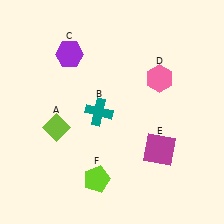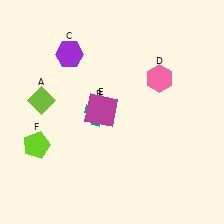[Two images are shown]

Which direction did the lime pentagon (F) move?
The lime pentagon (F) moved left.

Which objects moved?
The objects that moved are: the lime diamond (A), the magenta square (E), the lime pentagon (F).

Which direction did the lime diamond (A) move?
The lime diamond (A) moved up.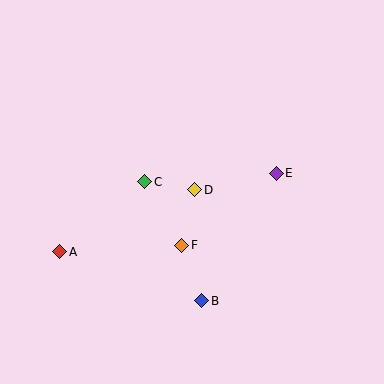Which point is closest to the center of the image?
Point D at (195, 190) is closest to the center.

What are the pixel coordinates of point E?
Point E is at (276, 173).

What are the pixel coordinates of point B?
Point B is at (202, 301).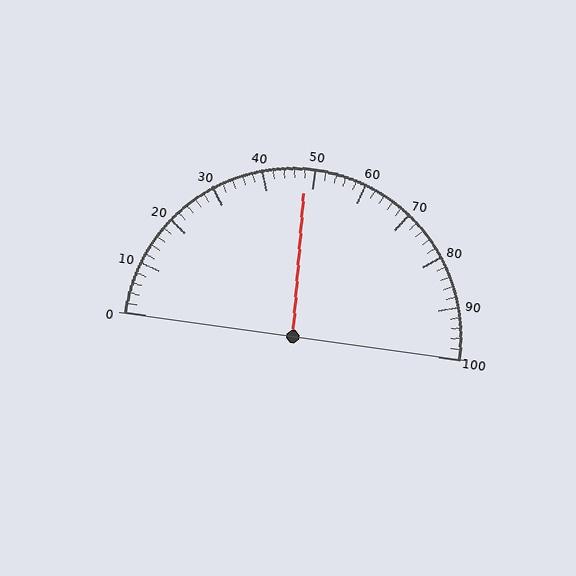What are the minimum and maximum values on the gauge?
The gauge ranges from 0 to 100.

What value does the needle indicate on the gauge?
The needle indicates approximately 48.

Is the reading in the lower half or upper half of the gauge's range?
The reading is in the lower half of the range (0 to 100).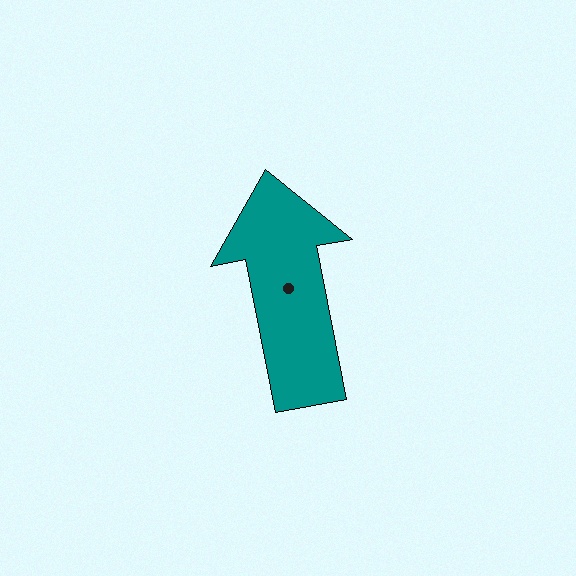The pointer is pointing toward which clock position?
Roughly 12 o'clock.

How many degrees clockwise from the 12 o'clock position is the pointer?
Approximately 349 degrees.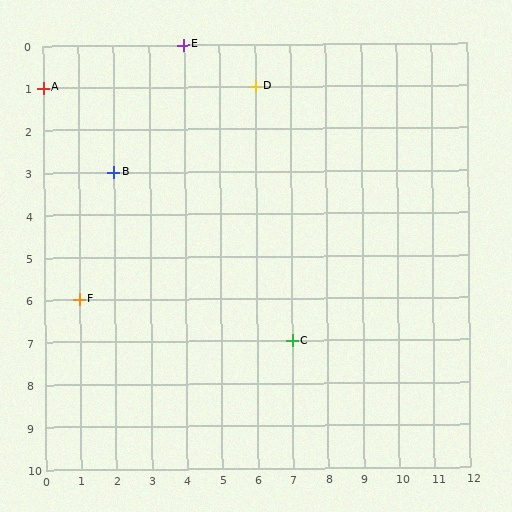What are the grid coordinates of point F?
Point F is at grid coordinates (1, 6).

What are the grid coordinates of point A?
Point A is at grid coordinates (0, 1).